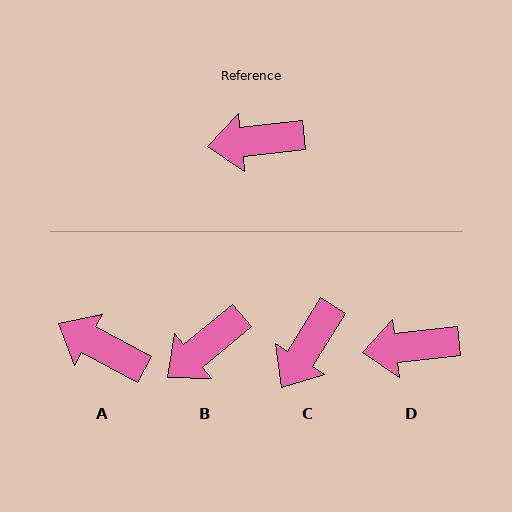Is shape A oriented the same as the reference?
No, it is off by about 35 degrees.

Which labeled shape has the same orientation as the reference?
D.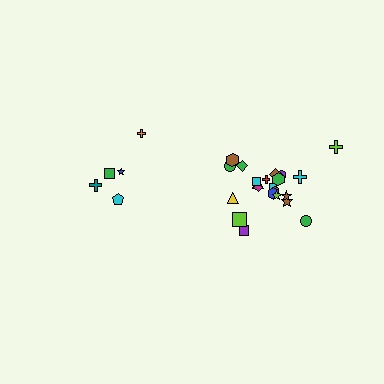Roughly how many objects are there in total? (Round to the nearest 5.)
Roughly 25 objects in total.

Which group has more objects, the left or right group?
The right group.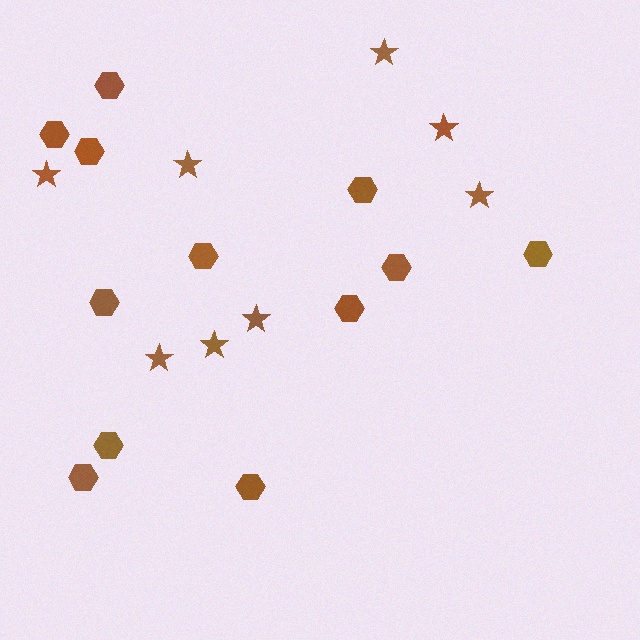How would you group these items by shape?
There are 2 groups: one group of hexagons (12) and one group of stars (8).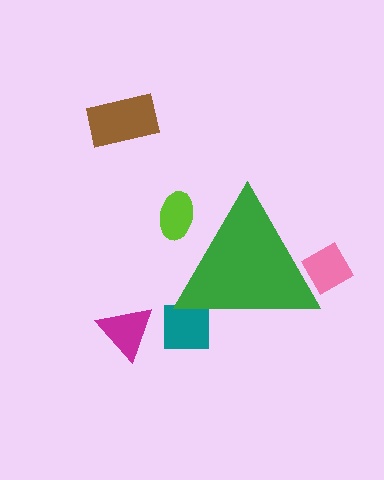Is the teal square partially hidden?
Yes, the teal square is partially hidden behind the green triangle.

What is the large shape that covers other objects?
A green triangle.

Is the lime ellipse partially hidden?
Yes, the lime ellipse is partially hidden behind the green triangle.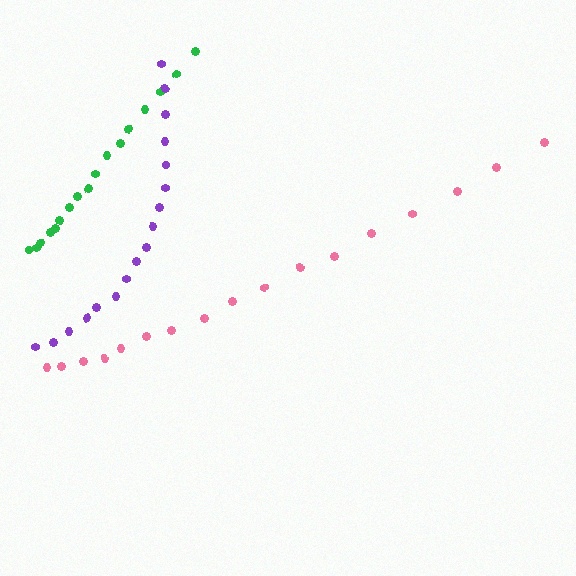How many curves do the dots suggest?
There are 3 distinct paths.